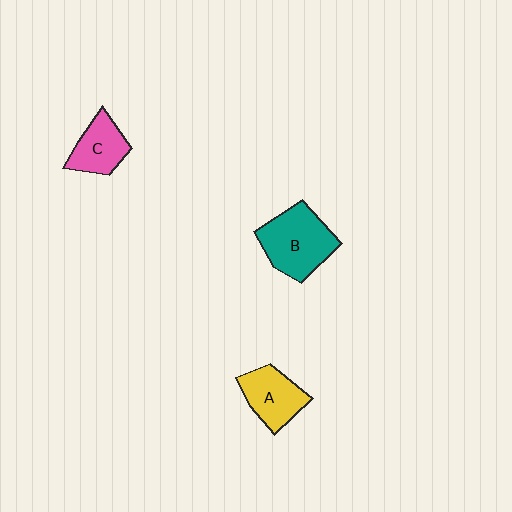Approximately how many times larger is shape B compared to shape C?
Approximately 1.6 times.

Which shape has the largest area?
Shape B (teal).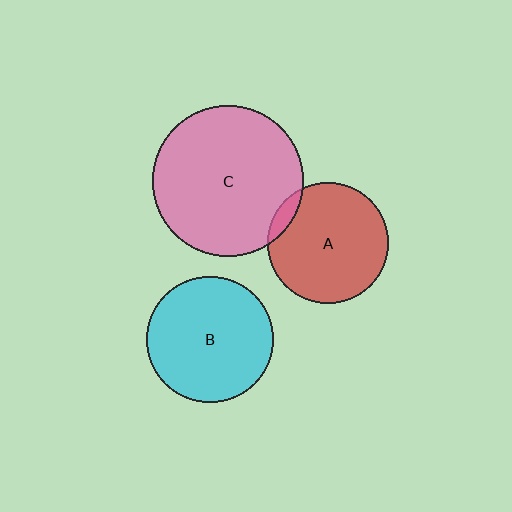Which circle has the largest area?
Circle C (pink).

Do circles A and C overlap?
Yes.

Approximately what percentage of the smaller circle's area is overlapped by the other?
Approximately 10%.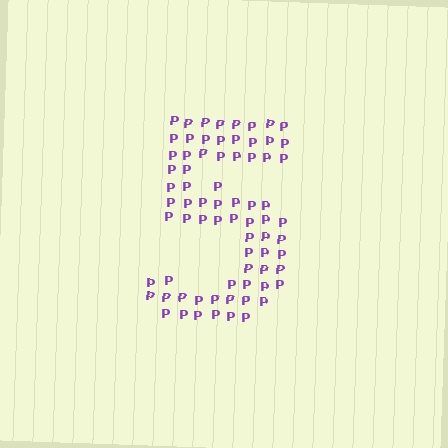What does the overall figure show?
The overall figure shows the digit 5.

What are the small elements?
The small elements are letter P's.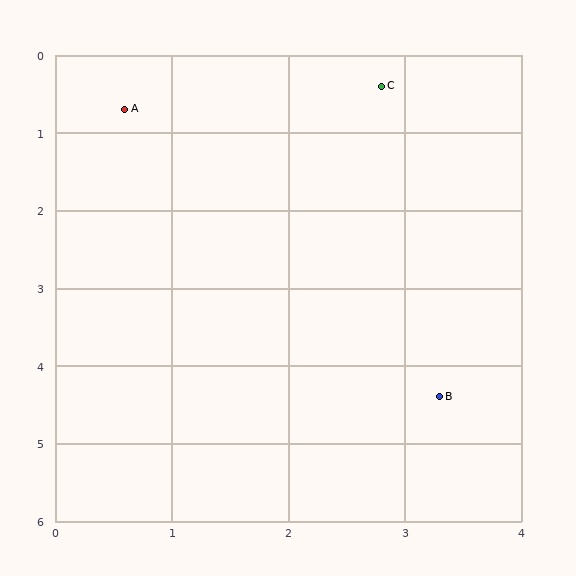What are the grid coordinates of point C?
Point C is at approximately (2.8, 0.4).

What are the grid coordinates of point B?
Point B is at approximately (3.3, 4.4).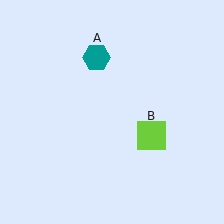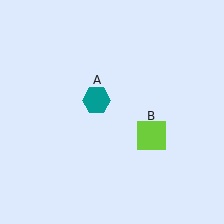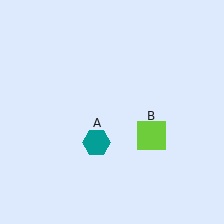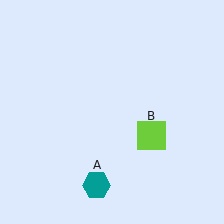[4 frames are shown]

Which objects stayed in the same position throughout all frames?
Lime square (object B) remained stationary.